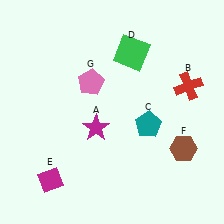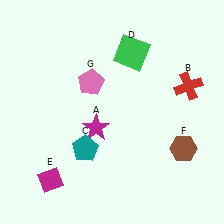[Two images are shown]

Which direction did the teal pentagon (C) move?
The teal pentagon (C) moved left.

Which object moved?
The teal pentagon (C) moved left.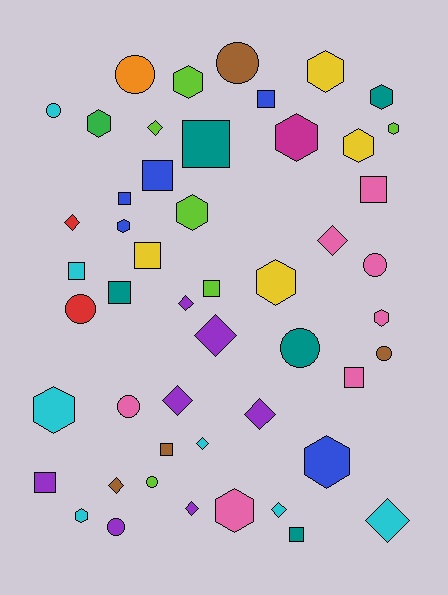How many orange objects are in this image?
There is 1 orange object.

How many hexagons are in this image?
There are 15 hexagons.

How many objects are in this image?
There are 50 objects.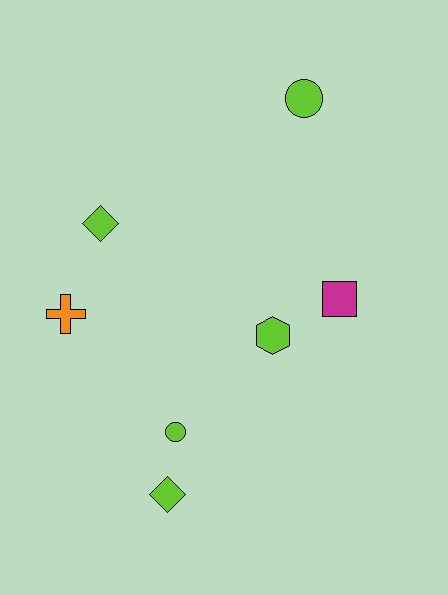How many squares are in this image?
There is 1 square.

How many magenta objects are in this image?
There is 1 magenta object.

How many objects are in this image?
There are 7 objects.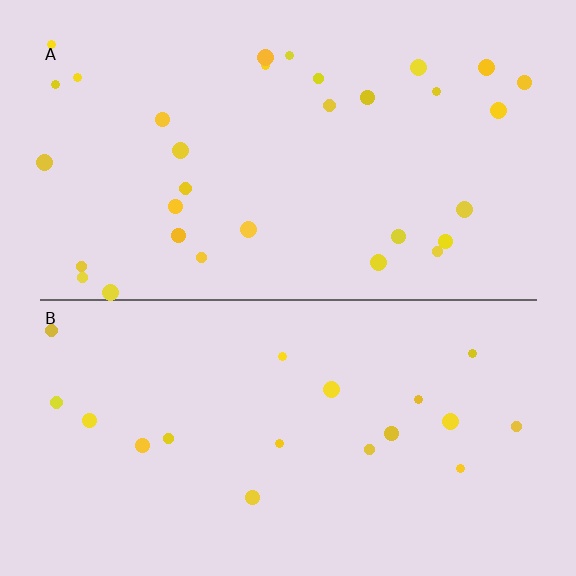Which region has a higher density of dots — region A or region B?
A (the top).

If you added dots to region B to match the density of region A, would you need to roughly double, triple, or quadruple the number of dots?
Approximately double.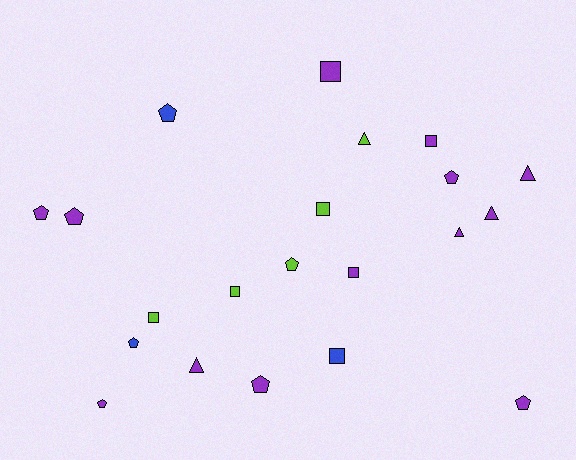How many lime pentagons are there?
There is 1 lime pentagon.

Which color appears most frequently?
Purple, with 13 objects.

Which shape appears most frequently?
Pentagon, with 9 objects.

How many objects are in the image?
There are 21 objects.